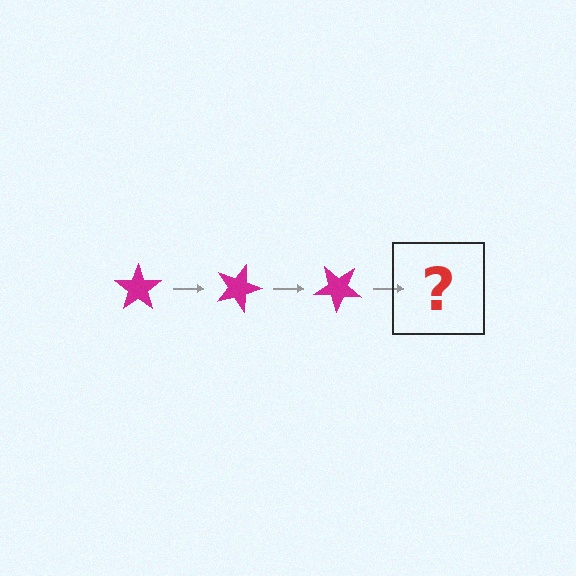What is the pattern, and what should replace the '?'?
The pattern is that the star rotates 20 degrees each step. The '?' should be a magenta star rotated 60 degrees.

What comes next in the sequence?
The next element should be a magenta star rotated 60 degrees.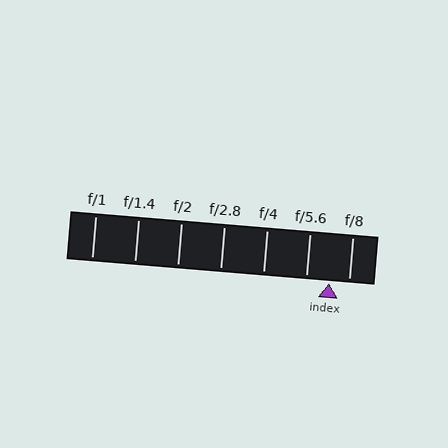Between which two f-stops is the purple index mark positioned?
The index mark is between f/5.6 and f/8.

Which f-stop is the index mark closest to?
The index mark is closest to f/8.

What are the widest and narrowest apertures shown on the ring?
The widest aperture shown is f/1 and the narrowest is f/8.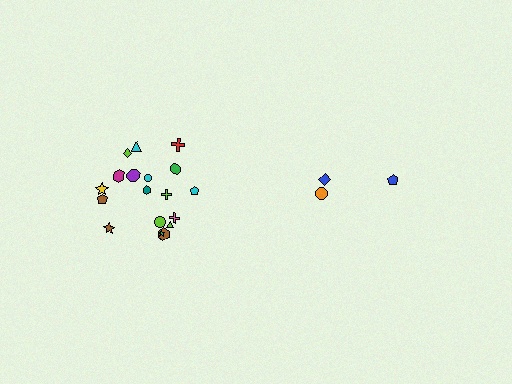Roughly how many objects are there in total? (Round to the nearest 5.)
Roughly 20 objects in total.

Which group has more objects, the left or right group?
The left group.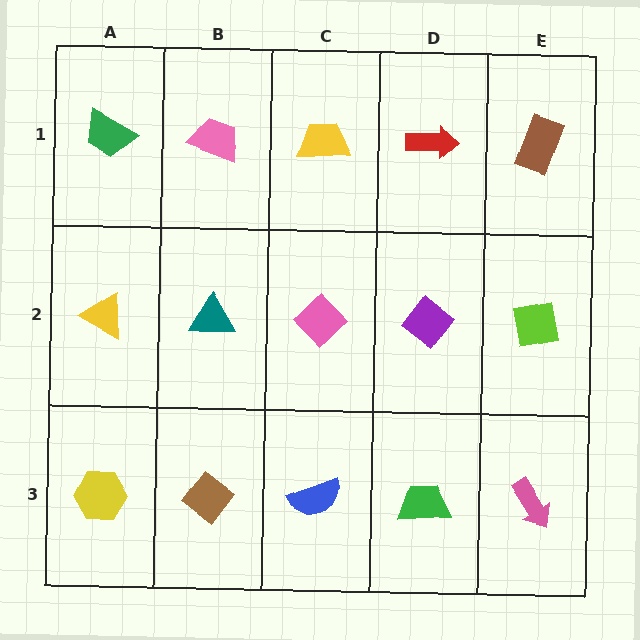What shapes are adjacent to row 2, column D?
A red arrow (row 1, column D), a green trapezoid (row 3, column D), a pink diamond (row 2, column C), a lime square (row 2, column E).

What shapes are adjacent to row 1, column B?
A teal triangle (row 2, column B), a green trapezoid (row 1, column A), a yellow trapezoid (row 1, column C).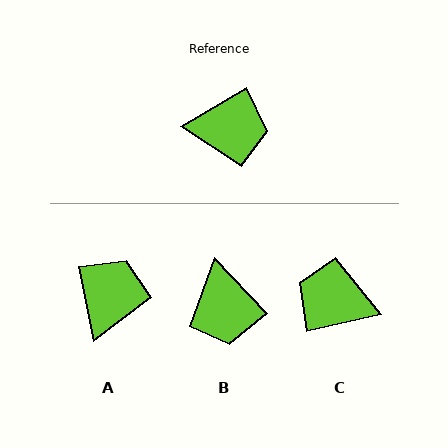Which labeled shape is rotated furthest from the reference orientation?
C, about 162 degrees away.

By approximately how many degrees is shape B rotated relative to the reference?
Approximately 76 degrees clockwise.